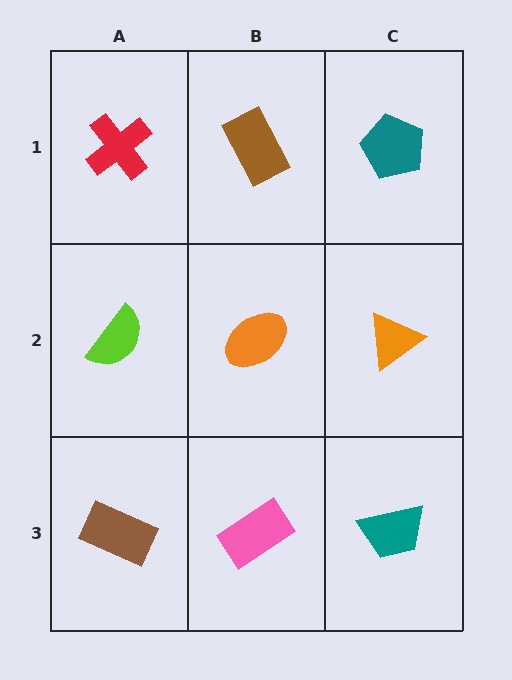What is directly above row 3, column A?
A lime semicircle.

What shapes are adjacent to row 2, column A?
A red cross (row 1, column A), a brown rectangle (row 3, column A), an orange ellipse (row 2, column B).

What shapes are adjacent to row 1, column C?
An orange triangle (row 2, column C), a brown rectangle (row 1, column B).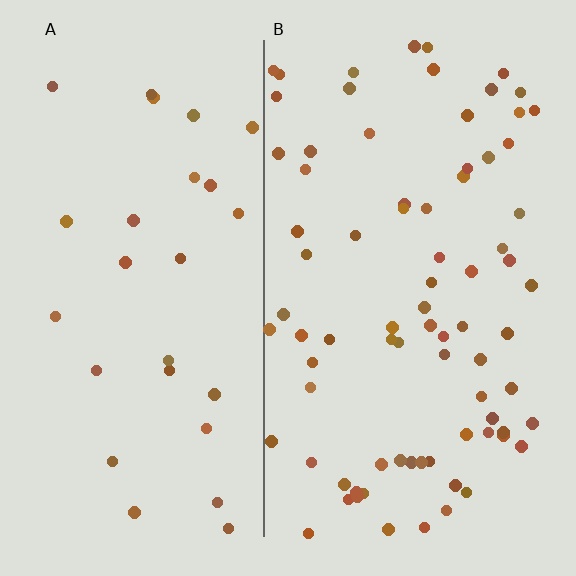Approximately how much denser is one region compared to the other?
Approximately 2.9× — region B over region A.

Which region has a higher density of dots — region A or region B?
B (the right).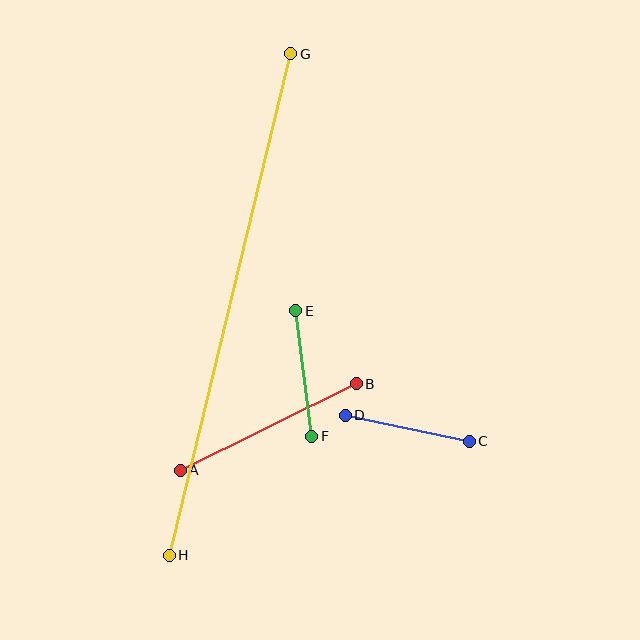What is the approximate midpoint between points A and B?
The midpoint is at approximately (268, 427) pixels.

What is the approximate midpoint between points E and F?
The midpoint is at approximately (304, 374) pixels.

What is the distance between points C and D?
The distance is approximately 127 pixels.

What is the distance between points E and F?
The distance is approximately 126 pixels.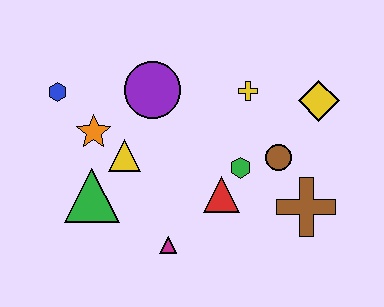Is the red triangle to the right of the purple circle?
Yes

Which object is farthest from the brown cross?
The blue hexagon is farthest from the brown cross.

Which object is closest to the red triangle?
The green hexagon is closest to the red triangle.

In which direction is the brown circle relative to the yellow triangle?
The brown circle is to the right of the yellow triangle.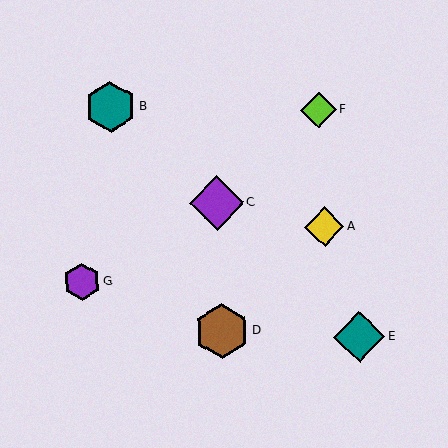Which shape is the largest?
The brown hexagon (labeled D) is the largest.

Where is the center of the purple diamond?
The center of the purple diamond is at (217, 203).